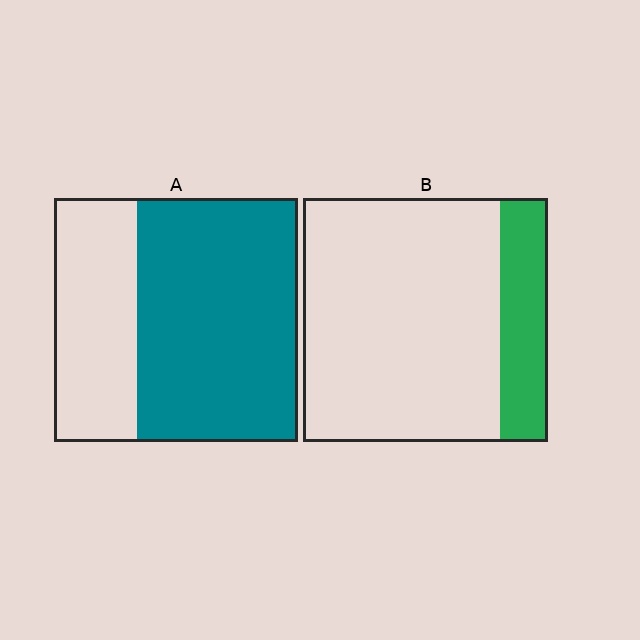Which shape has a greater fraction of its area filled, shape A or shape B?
Shape A.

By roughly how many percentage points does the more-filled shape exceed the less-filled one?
By roughly 45 percentage points (A over B).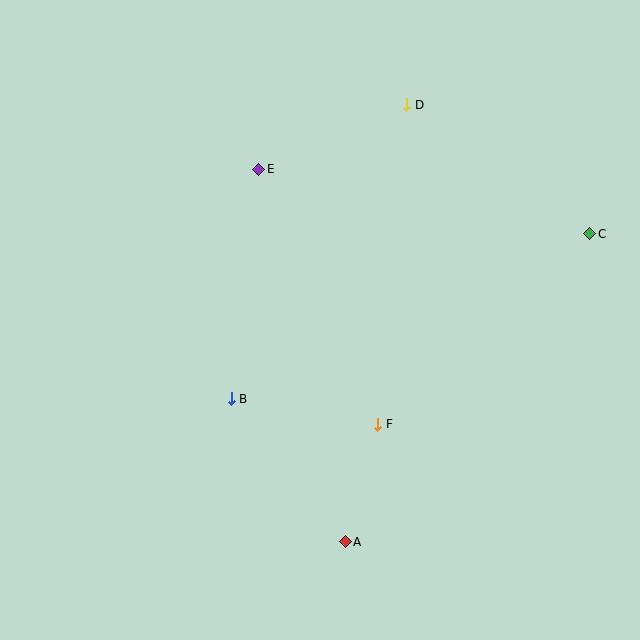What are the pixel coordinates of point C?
Point C is at (590, 234).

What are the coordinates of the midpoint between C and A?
The midpoint between C and A is at (468, 388).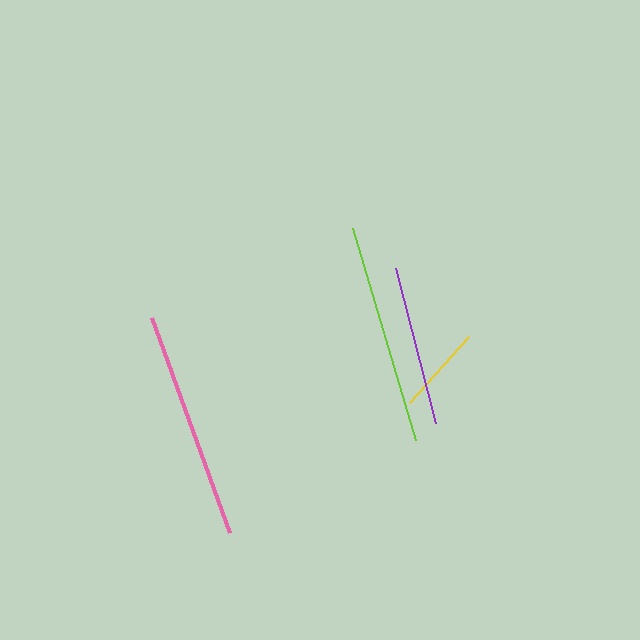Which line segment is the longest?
The pink line is the longest at approximately 228 pixels.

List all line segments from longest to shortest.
From longest to shortest: pink, lime, purple, yellow.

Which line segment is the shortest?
The yellow line is the shortest at approximately 89 pixels.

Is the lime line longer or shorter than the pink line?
The pink line is longer than the lime line.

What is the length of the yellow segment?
The yellow segment is approximately 89 pixels long.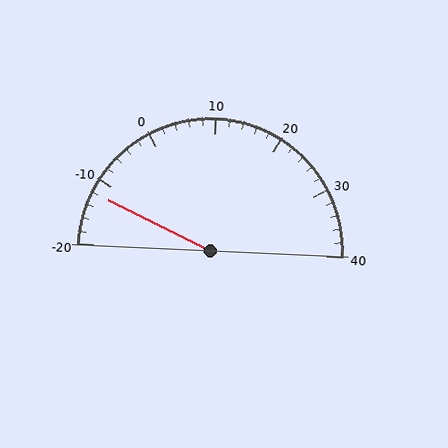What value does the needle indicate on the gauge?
The needle indicates approximately -12.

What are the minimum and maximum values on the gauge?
The gauge ranges from -20 to 40.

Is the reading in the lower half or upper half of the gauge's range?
The reading is in the lower half of the range (-20 to 40).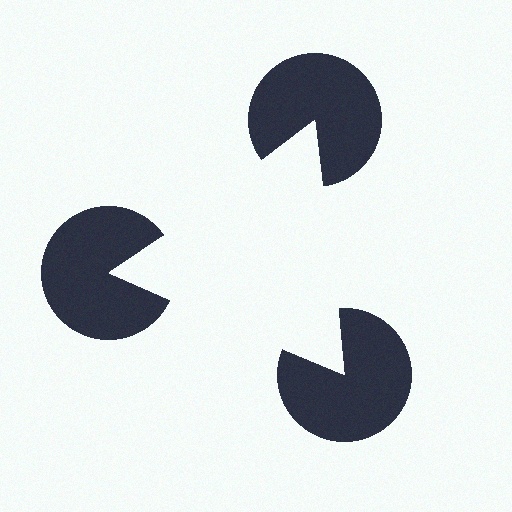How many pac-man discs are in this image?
There are 3 — one at each vertex of the illusory triangle.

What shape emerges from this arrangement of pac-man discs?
An illusory triangle — its edges are inferred from the aligned wedge cuts in the pac-man discs, not physically drawn.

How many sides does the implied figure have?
3 sides.